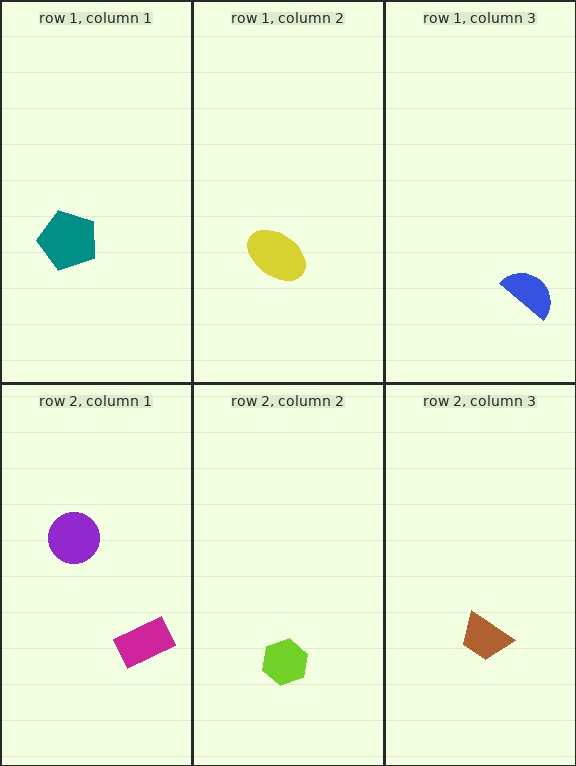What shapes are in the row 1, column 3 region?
The blue semicircle.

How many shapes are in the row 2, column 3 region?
1.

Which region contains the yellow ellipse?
The row 1, column 2 region.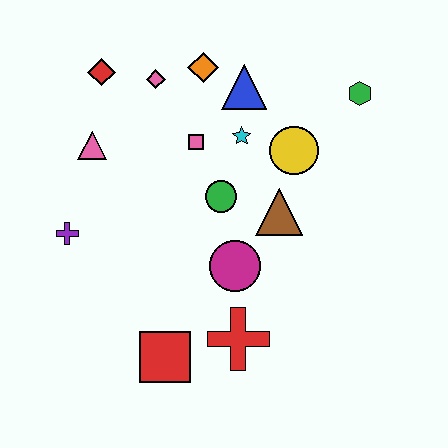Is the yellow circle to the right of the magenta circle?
Yes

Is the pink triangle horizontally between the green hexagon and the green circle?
No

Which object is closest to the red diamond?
The pink diamond is closest to the red diamond.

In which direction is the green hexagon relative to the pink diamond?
The green hexagon is to the right of the pink diamond.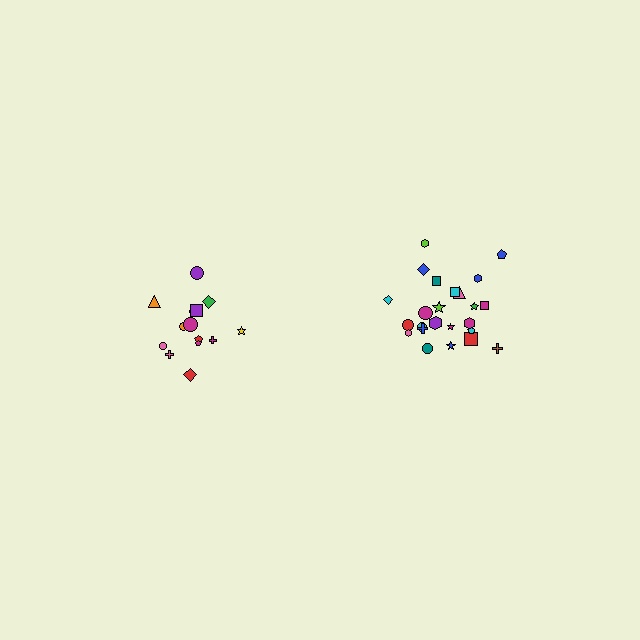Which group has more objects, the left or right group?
The right group.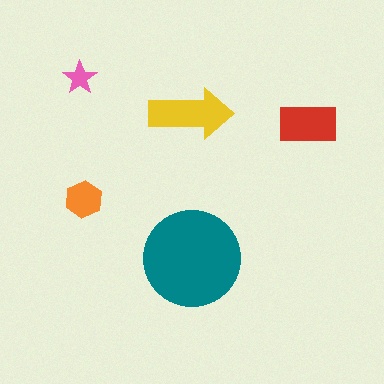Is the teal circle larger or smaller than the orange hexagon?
Larger.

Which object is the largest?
The teal circle.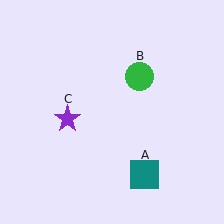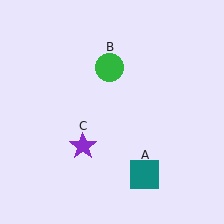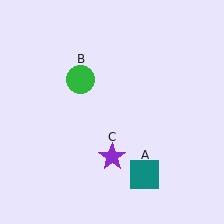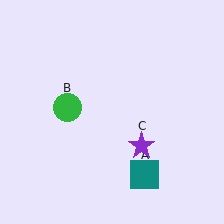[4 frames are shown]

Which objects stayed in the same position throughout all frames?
Teal square (object A) remained stationary.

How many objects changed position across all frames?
2 objects changed position: green circle (object B), purple star (object C).